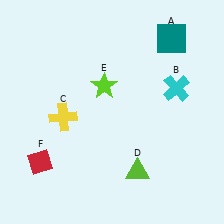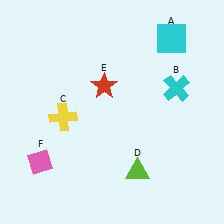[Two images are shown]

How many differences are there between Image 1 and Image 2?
There are 3 differences between the two images.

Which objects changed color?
A changed from teal to cyan. E changed from lime to red. F changed from red to pink.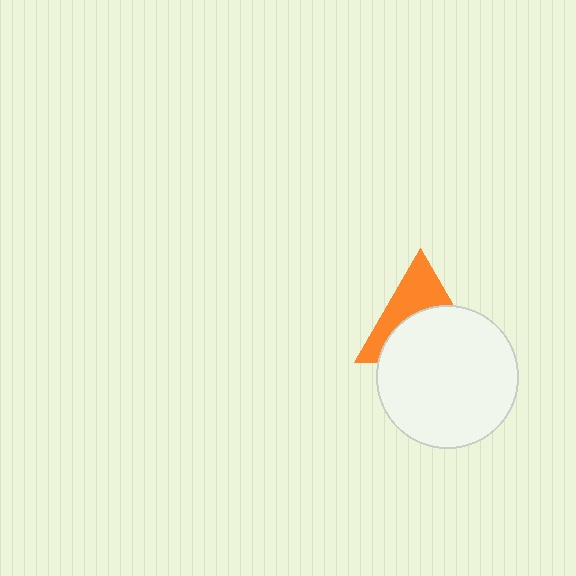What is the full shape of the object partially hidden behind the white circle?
The partially hidden object is an orange triangle.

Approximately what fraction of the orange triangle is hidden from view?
Roughly 57% of the orange triangle is hidden behind the white circle.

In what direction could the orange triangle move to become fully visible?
The orange triangle could move up. That would shift it out from behind the white circle entirely.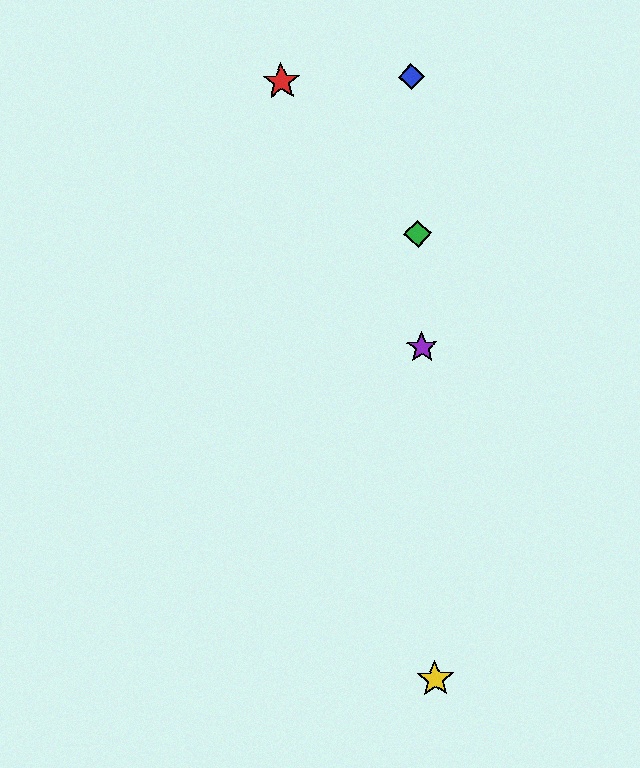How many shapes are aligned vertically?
4 shapes (the blue diamond, the green diamond, the yellow star, the purple star) are aligned vertically.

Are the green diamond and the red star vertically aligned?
No, the green diamond is at x≈417 and the red star is at x≈281.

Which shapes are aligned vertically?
The blue diamond, the green diamond, the yellow star, the purple star are aligned vertically.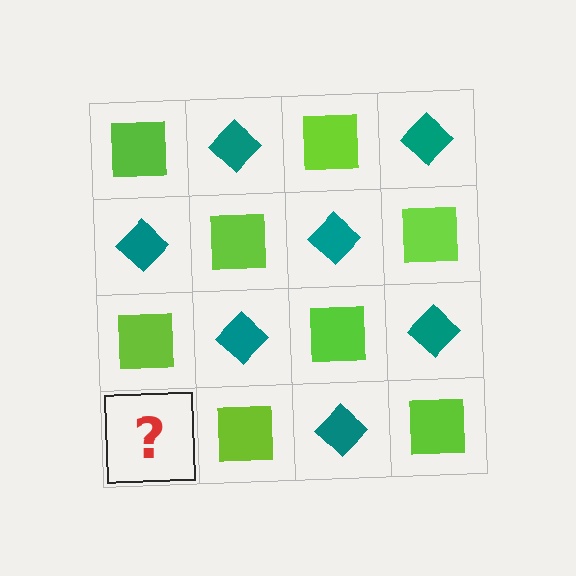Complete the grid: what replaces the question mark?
The question mark should be replaced with a teal diamond.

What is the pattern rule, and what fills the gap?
The rule is that it alternates lime square and teal diamond in a checkerboard pattern. The gap should be filled with a teal diamond.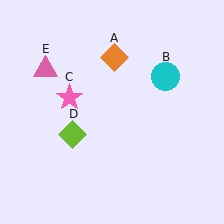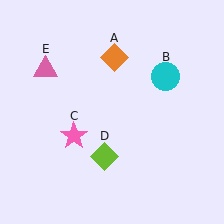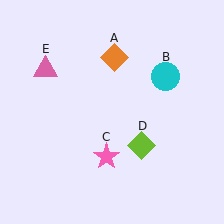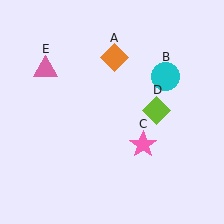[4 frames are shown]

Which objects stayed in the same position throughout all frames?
Orange diamond (object A) and cyan circle (object B) and pink triangle (object E) remained stationary.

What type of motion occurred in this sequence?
The pink star (object C), lime diamond (object D) rotated counterclockwise around the center of the scene.